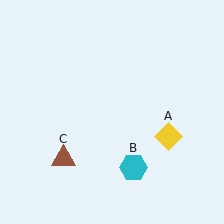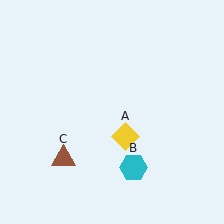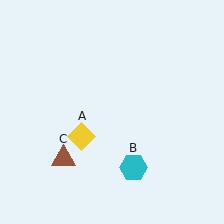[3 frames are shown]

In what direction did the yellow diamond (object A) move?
The yellow diamond (object A) moved left.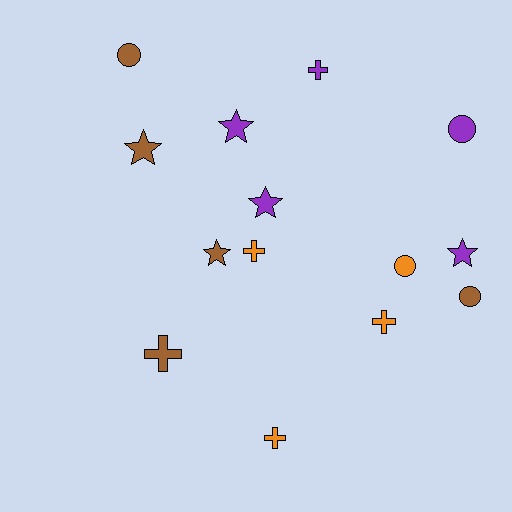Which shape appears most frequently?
Star, with 5 objects.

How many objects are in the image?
There are 14 objects.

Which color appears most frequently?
Purple, with 5 objects.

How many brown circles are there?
There are 2 brown circles.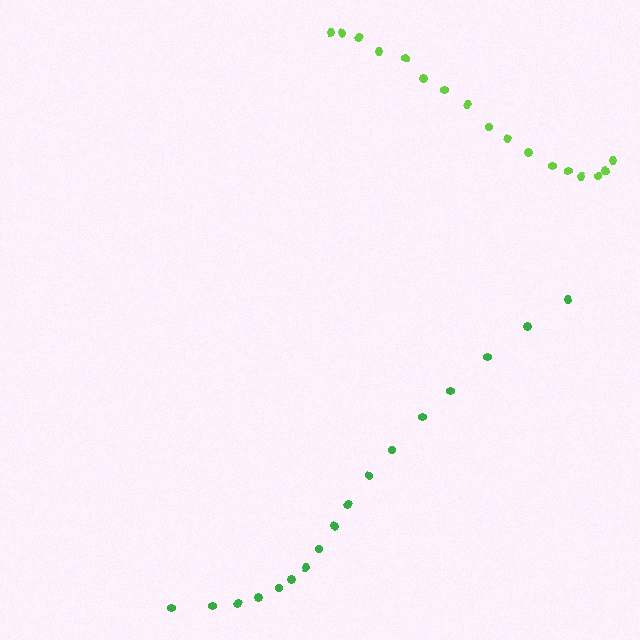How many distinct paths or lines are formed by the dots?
There are 2 distinct paths.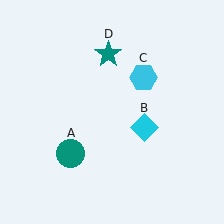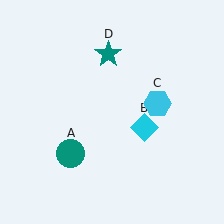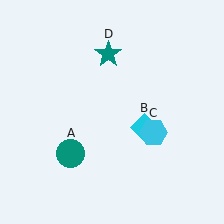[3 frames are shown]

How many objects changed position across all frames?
1 object changed position: cyan hexagon (object C).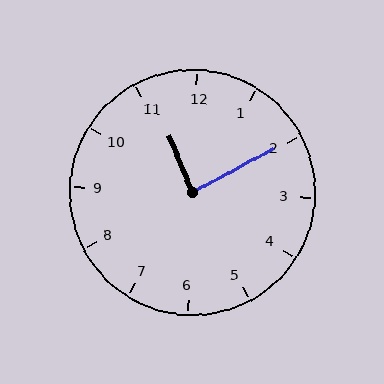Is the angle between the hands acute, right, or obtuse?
It is right.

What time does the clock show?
11:10.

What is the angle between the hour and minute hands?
Approximately 85 degrees.